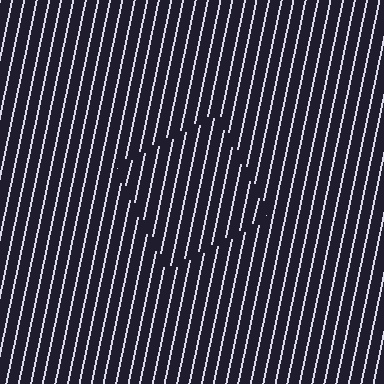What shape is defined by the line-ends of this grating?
An illusory square. The interior of the shape contains the same grating, shifted by half a period — the contour is defined by the phase discontinuity where line-ends from the inner and outer gratings abut.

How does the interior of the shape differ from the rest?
The interior of the shape contains the same grating, shifted by half a period — the contour is defined by the phase discontinuity where line-ends from the inner and outer gratings abut.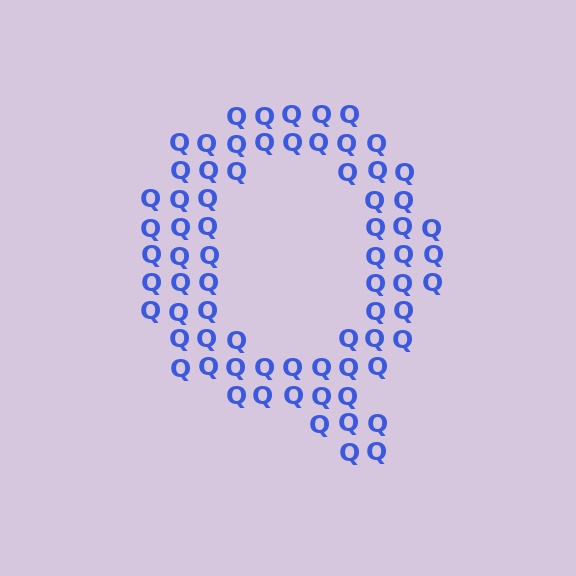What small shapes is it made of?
It is made of small letter Q's.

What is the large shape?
The large shape is the letter Q.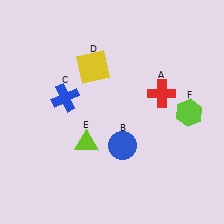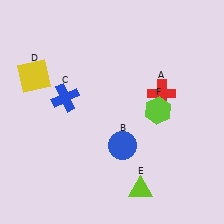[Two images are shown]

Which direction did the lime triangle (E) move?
The lime triangle (E) moved right.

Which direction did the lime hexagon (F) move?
The lime hexagon (F) moved left.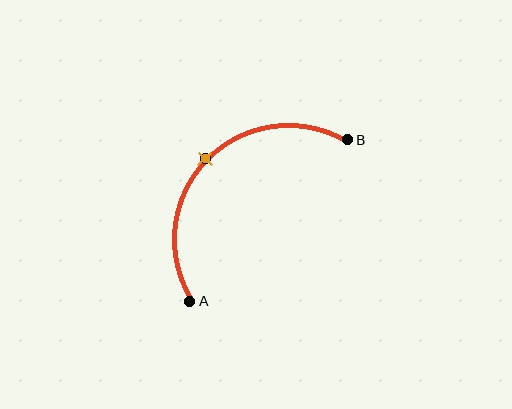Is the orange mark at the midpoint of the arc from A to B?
Yes. The orange mark lies on the arc at equal arc-length from both A and B — it is the arc midpoint.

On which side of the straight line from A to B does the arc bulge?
The arc bulges above and to the left of the straight line connecting A and B.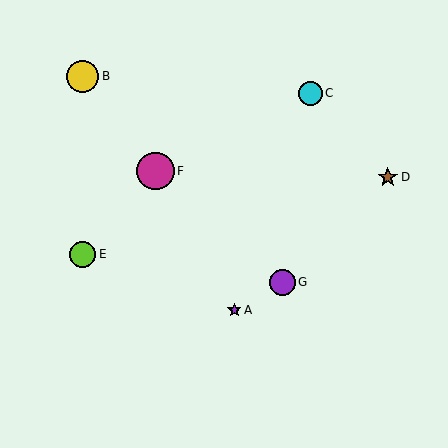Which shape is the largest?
The magenta circle (labeled F) is the largest.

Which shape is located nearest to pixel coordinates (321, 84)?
The cyan circle (labeled C) at (310, 93) is nearest to that location.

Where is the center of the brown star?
The center of the brown star is at (388, 177).